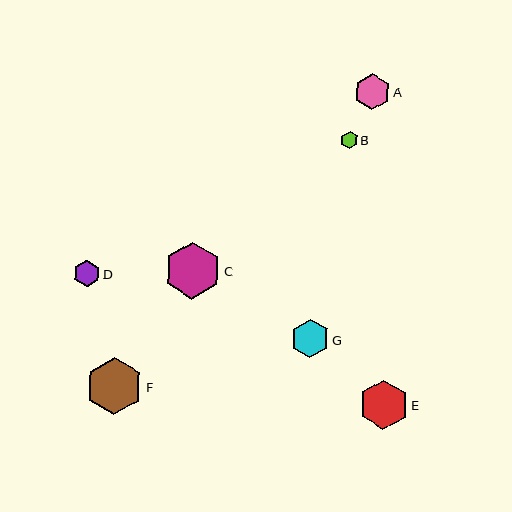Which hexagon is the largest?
Hexagon F is the largest with a size of approximately 57 pixels.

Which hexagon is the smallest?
Hexagon B is the smallest with a size of approximately 17 pixels.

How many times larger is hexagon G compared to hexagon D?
Hexagon G is approximately 1.4 times the size of hexagon D.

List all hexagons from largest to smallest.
From largest to smallest: F, C, E, G, A, D, B.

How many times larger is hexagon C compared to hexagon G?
Hexagon C is approximately 1.5 times the size of hexagon G.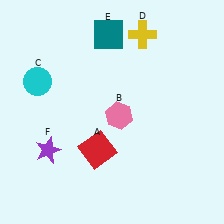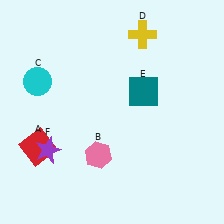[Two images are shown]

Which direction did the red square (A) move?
The red square (A) moved left.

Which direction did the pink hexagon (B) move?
The pink hexagon (B) moved down.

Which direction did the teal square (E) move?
The teal square (E) moved down.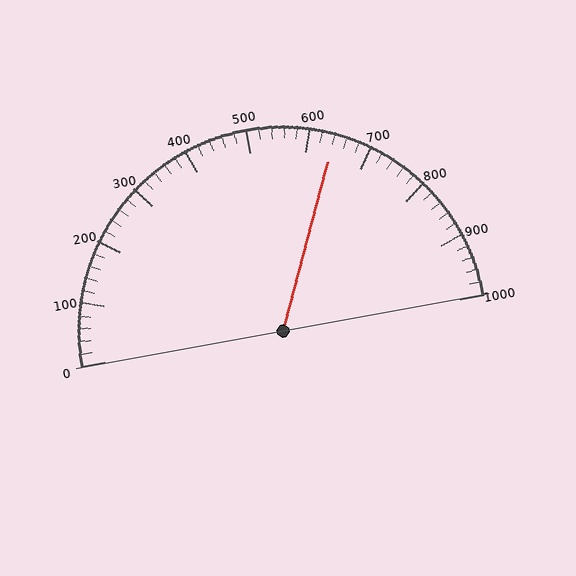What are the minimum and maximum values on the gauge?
The gauge ranges from 0 to 1000.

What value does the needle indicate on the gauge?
The needle indicates approximately 640.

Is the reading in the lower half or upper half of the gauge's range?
The reading is in the upper half of the range (0 to 1000).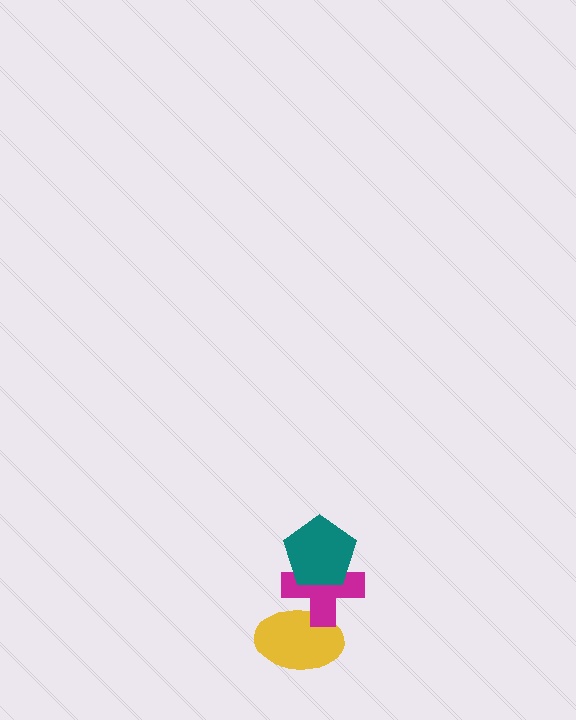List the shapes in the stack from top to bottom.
From top to bottom: the teal pentagon, the magenta cross, the yellow ellipse.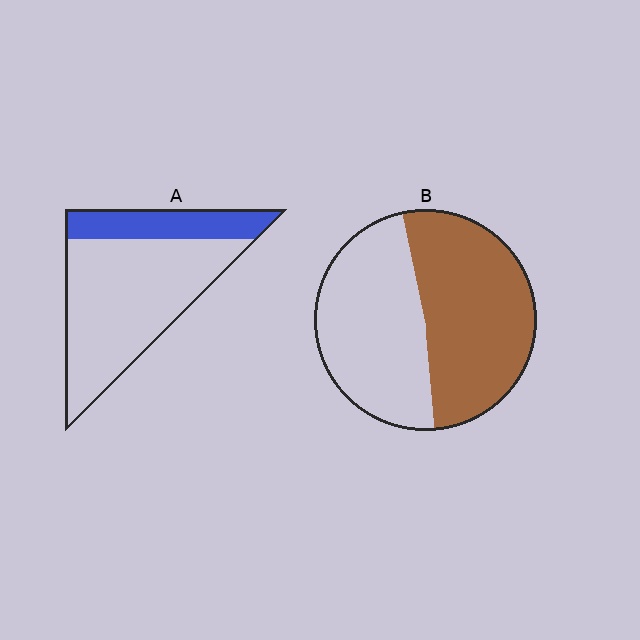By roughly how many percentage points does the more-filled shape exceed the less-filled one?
By roughly 25 percentage points (B over A).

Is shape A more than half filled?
No.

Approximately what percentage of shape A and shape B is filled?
A is approximately 25% and B is approximately 50%.